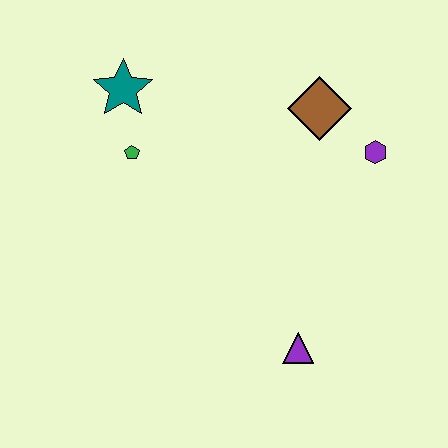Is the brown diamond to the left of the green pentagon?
No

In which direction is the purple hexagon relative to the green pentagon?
The purple hexagon is to the right of the green pentagon.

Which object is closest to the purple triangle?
The purple hexagon is closest to the purple triangle.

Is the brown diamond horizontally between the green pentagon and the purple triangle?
No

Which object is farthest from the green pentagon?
The purple triangle is farthest from the green pentagon.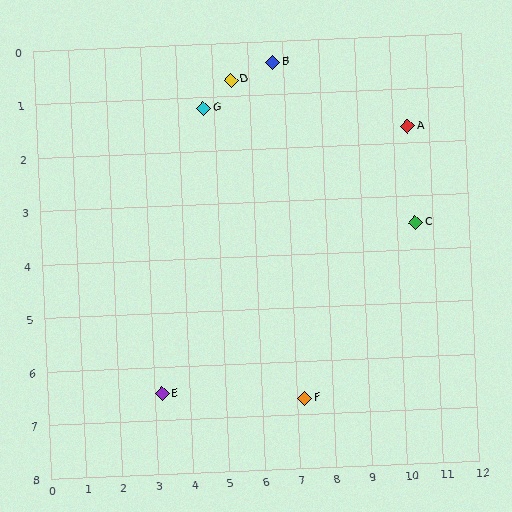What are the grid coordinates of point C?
Point C is at approximately (10.5, 3.5).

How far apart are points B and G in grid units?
Points B and G are about 2.2 grid units apart.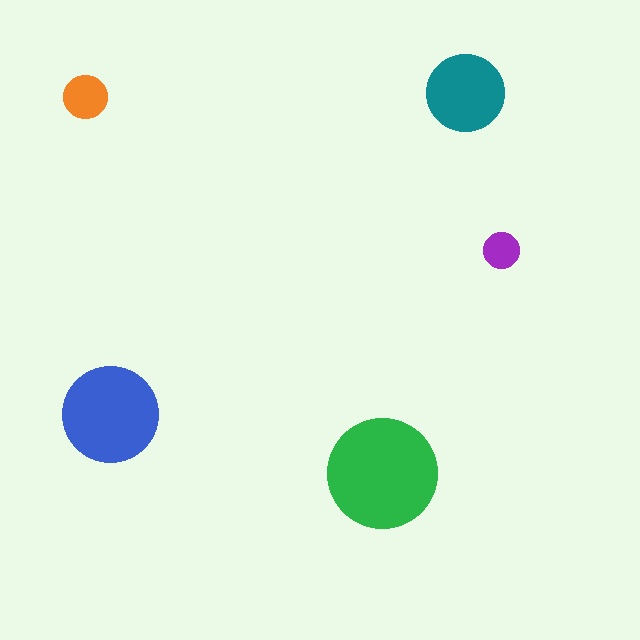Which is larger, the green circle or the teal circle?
The green one.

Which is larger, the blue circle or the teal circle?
The blue one.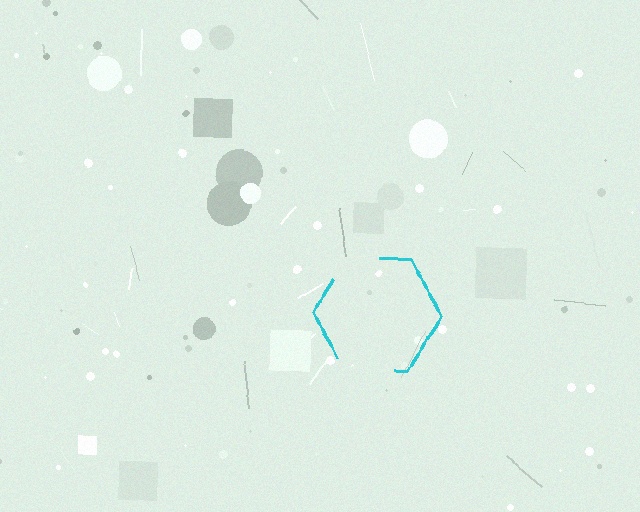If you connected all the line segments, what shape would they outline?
They would outline a hexagon.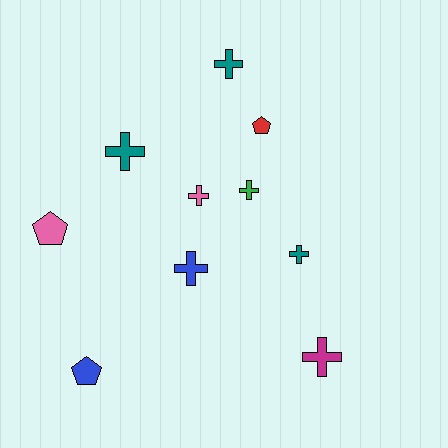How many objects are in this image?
There are 10 objects.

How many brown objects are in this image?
There are no brown objects.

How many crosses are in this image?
There are 7 crosses.